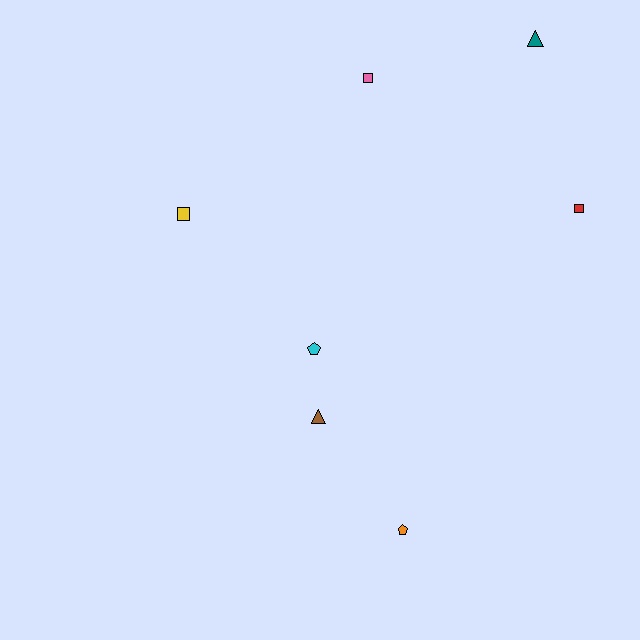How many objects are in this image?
There are 7 objects.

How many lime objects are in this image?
There are no lime objects.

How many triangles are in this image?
There are 2 triangles.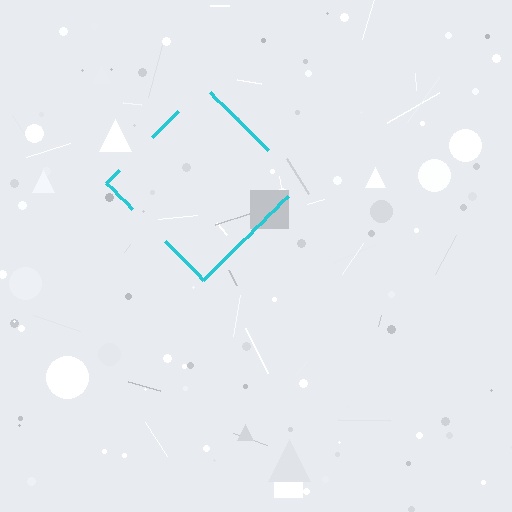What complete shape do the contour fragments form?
The contour fragments form a diamond.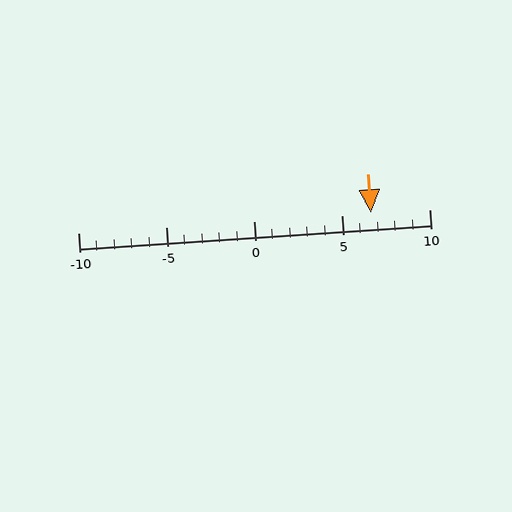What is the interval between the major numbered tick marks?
The major tick marks are spaced 5 units apart.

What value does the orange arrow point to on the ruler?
The orange arrow points to approximately 7.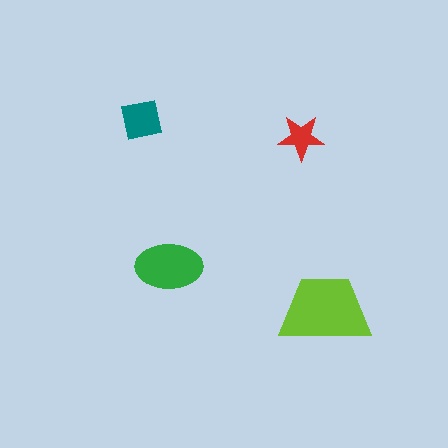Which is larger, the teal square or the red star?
The teal square.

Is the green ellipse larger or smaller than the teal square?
Larger.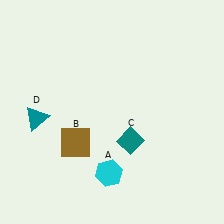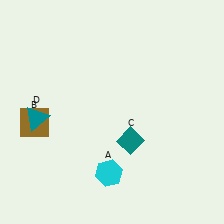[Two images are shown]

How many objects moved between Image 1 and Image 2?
1 object moved between the two images.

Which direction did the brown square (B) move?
The brown square (B) moved left.